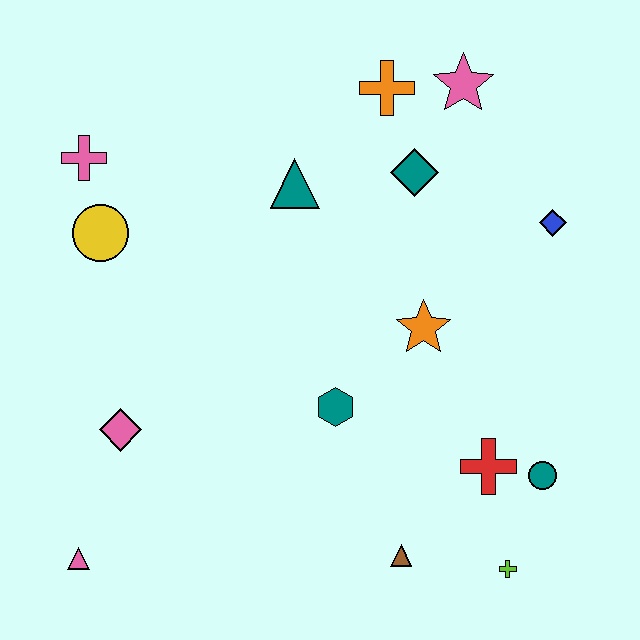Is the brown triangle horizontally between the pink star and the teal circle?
No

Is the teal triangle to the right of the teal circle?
No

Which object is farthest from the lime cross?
The pink cross is farthest from the lime cross.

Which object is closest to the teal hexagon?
The orange star is closest to the teal hexagon.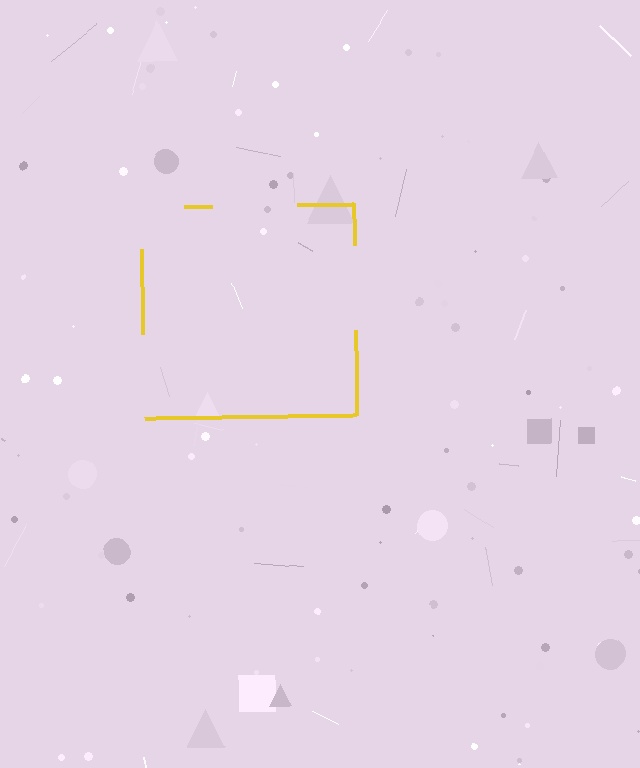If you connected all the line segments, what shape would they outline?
They would outline a square.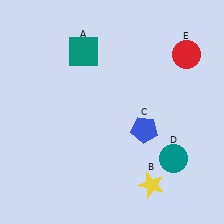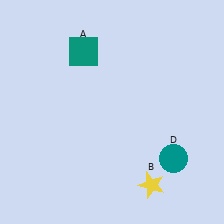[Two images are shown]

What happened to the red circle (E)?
The red circle (E) was removed in Image 2. It was in the top-right area of Image 1.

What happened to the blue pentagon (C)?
The blue pentagon (C) was removed in Image 2. It was in the bottom-right area of Image 1.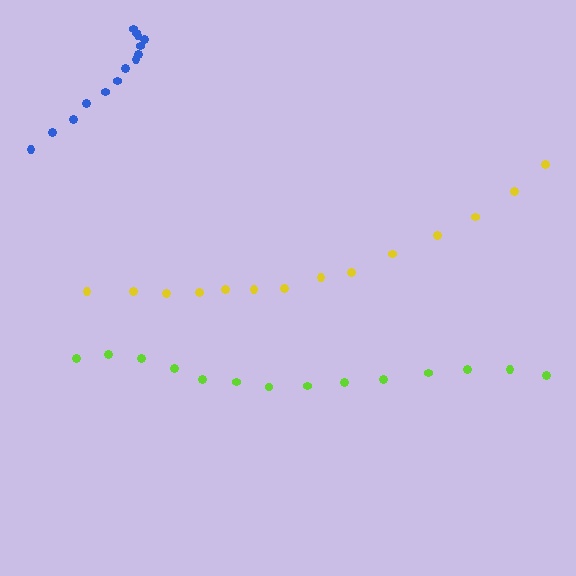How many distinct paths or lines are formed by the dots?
There are 3 distinct paths.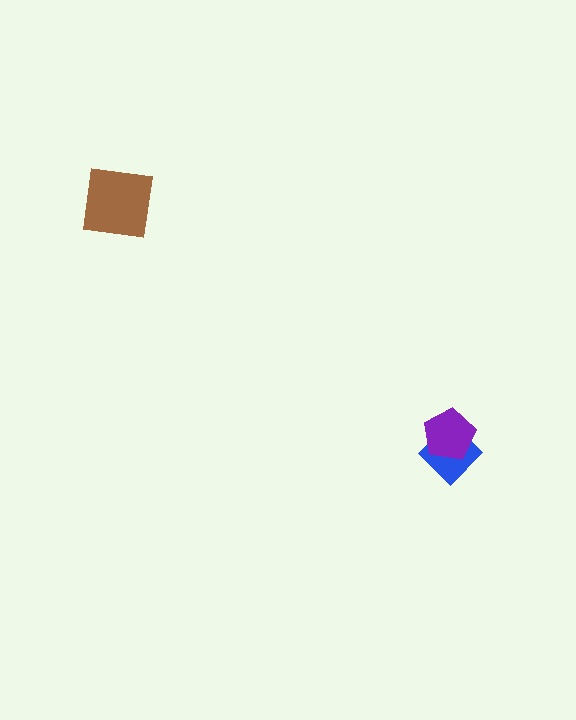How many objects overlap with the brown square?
0 objects overlap with the brown square.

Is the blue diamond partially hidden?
Yes, it is partially covered by another shape.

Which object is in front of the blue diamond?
The purple pentagon is in front of the blue diamond.